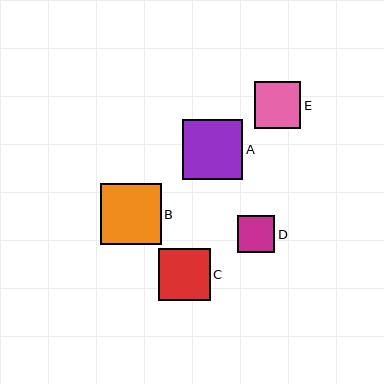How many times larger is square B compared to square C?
Square B is approximately 1.2 times the size of square C.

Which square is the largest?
Square B is the largest with a size of approximately 61 pixels.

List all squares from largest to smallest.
From largest to smallest: B, A, C, E, D.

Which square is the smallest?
Square D is the smallest with a size of approximately 37 pixels.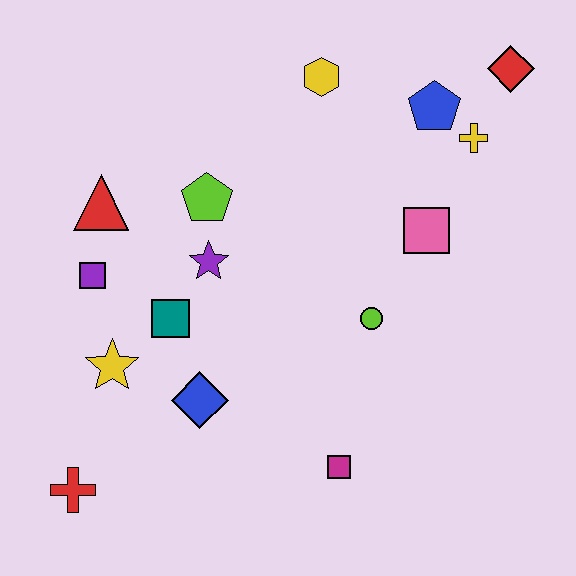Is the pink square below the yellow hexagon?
Yes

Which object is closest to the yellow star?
The teal square is closest to the yellow star.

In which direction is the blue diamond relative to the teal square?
The blue diamond is below the teal square.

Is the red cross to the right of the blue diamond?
No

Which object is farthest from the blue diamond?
The red diamond is farthest from the blue diamond.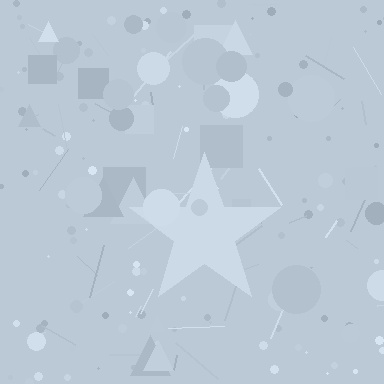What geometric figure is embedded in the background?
A star is embedded in the background.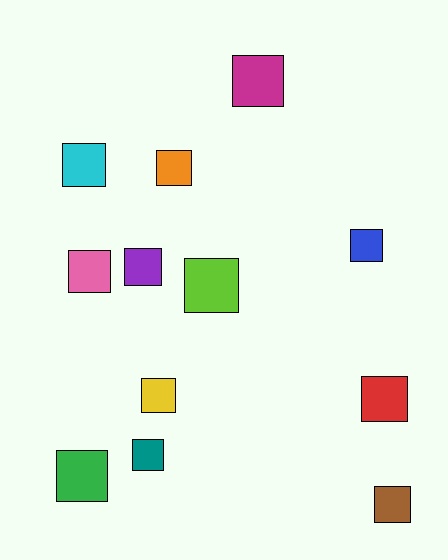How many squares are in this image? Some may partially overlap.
There are 12 squares.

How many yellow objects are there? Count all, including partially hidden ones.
There is 1 yellow object.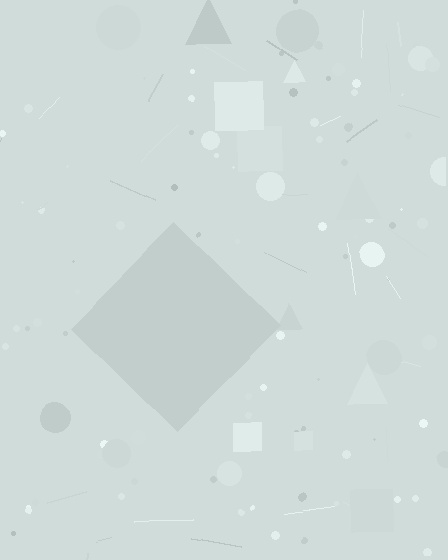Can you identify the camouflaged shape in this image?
The camouflaged shape is a diamond.